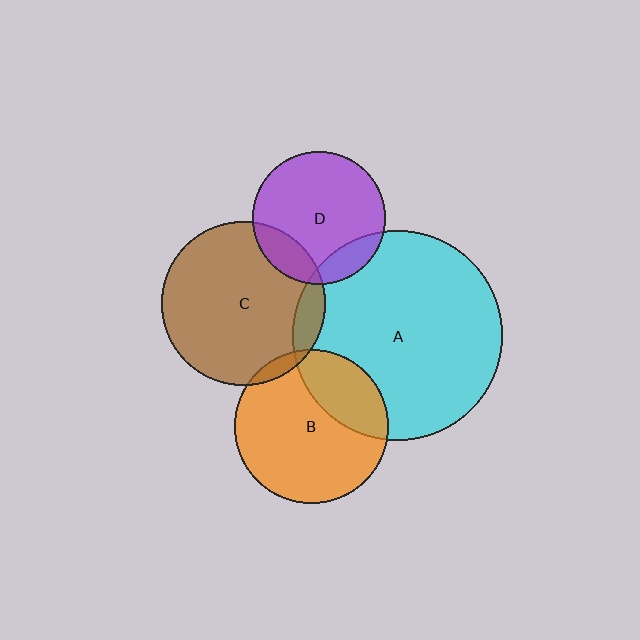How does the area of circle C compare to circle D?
Approximately 1.5 times.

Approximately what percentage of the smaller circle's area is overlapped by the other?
Approximately 15%.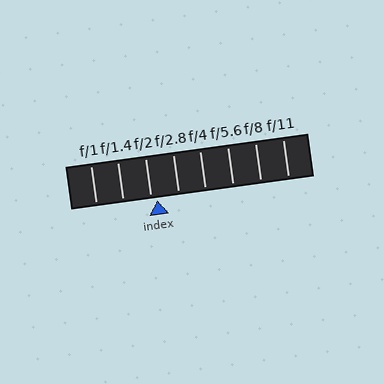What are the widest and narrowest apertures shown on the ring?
The widest aperture shown is f/1 and the narrowest is f/11.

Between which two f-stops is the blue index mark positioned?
The index mark is between f/2 and f/2.8.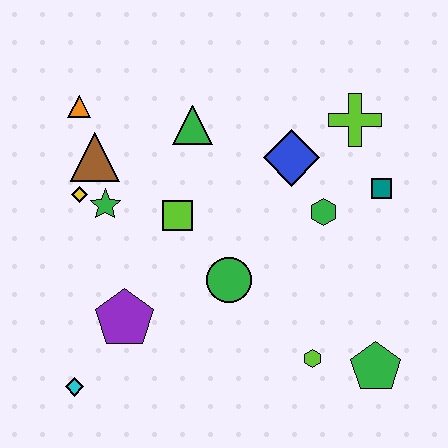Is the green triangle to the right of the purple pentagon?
Yes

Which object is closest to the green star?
The yellow diamond is closest to the green star.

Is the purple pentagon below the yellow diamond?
Yes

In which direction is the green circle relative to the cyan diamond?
The green circle is to the right of the cyan diamond.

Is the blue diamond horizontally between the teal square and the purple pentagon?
Yes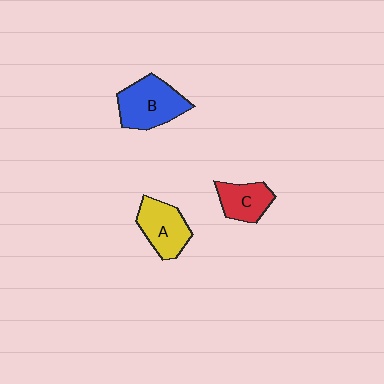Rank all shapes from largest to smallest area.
From largest to smallest: B (blue), A (yellow), C (red).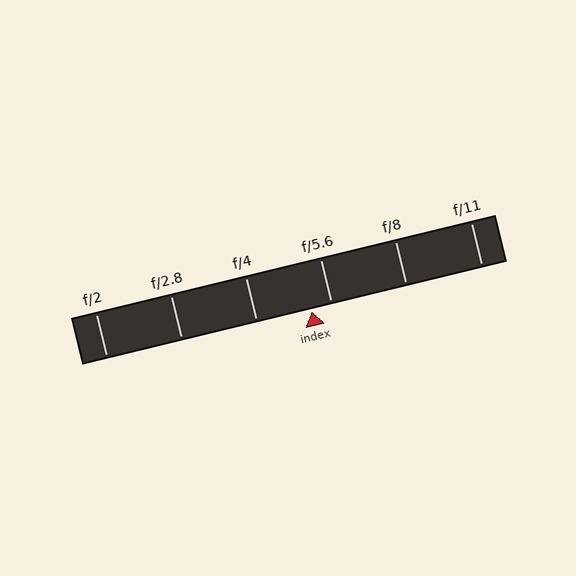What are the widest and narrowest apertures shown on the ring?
The widest aperture shown is f/2 and the narrowest is f/11.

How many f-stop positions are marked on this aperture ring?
There are 6 f-stop positions marked.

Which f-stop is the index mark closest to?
The index mark is closest to f/5.6.